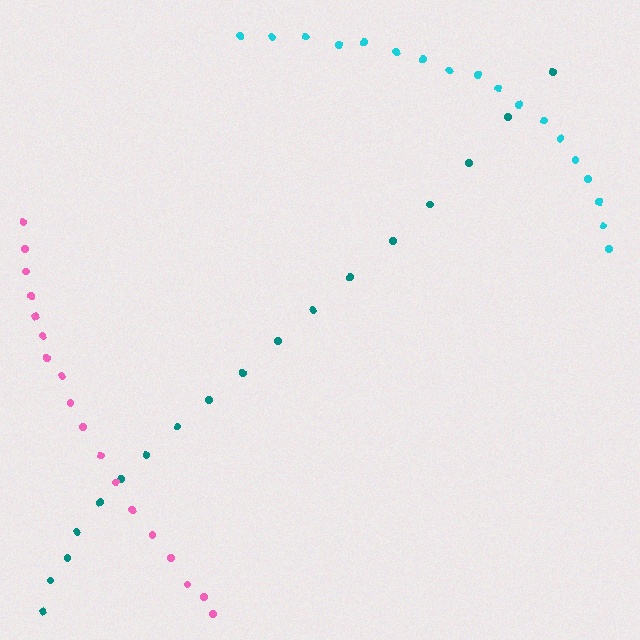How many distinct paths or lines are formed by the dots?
There are 3 distinct paths.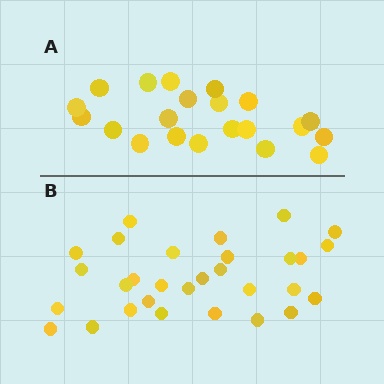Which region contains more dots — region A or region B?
Region B (the bottom region) has more dots.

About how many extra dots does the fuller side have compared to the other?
Region B has roughly 8 or so more dots than region A.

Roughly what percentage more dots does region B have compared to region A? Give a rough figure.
About 45% more.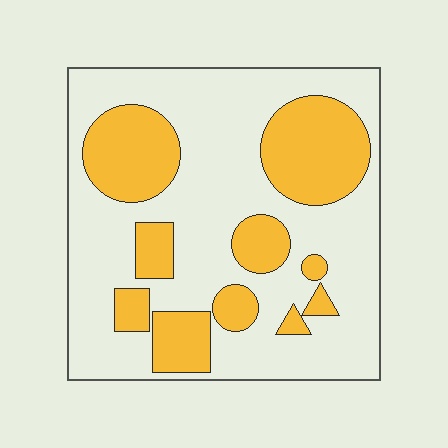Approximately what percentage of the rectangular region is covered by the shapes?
Approximately 30%.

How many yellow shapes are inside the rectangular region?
10.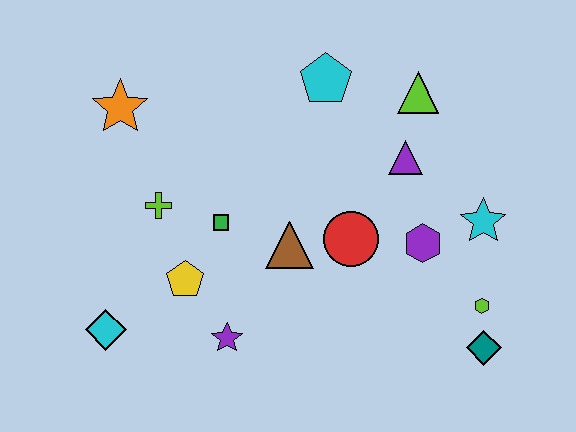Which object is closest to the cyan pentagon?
The lime triangle is closest to the cyan pentagon.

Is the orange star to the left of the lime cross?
Yes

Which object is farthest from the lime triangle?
The cyan diamond is farthest from the lime triangle.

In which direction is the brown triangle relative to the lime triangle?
The brown triangle is below the lime triangle.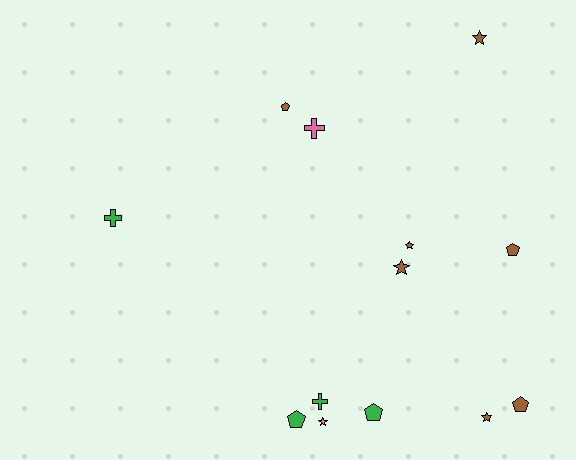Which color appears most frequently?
Brown, with 7 objects.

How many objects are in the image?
There are 13 objects.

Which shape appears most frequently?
Star, with 5 objects.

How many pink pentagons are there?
There are no pink pentagons.